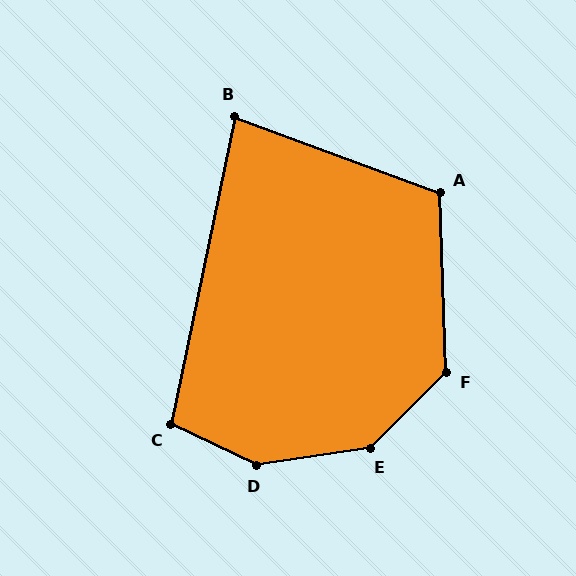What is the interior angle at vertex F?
Approximately 133 degrees (obtuse).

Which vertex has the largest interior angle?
D, at approximately 146 degrees.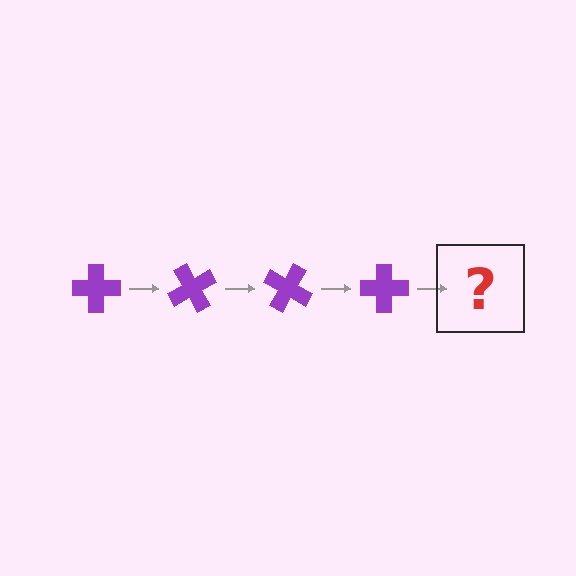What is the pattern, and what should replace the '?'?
The pattern is that the cross rotates 60 degrees each step. The '?' should be a purple cross rotated 240 degrees.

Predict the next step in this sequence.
The next step is a purple cross rotated 240 degrees.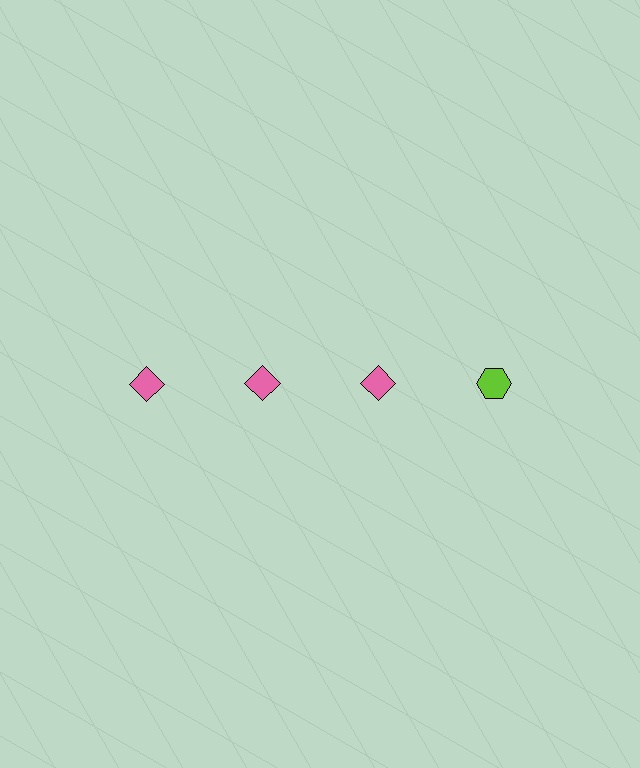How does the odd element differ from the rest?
It differs in both color (lime instead of pink) and shape (hexagon instead of diamond).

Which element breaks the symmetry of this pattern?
The lime hexagon in the top row, second from right column breaks the symmetry. All other shapes are pink diamonds.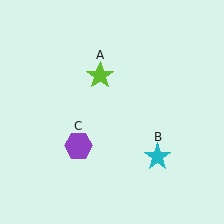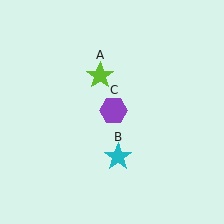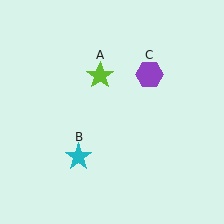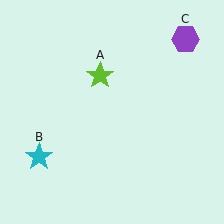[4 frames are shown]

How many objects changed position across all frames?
2 objects changed position: cyan star (object B), purple hexagon (object C).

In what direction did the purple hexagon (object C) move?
The purple hexagon (object C) moved up and to the right.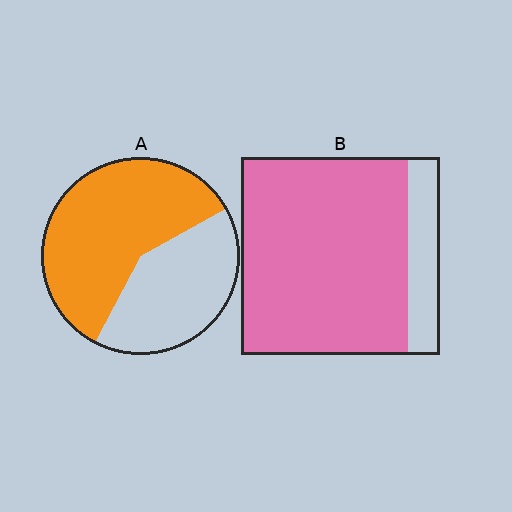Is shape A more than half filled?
Yes.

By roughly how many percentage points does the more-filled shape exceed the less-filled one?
By roughly 25 percentage points (B over A).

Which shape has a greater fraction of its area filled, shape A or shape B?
Shape B.